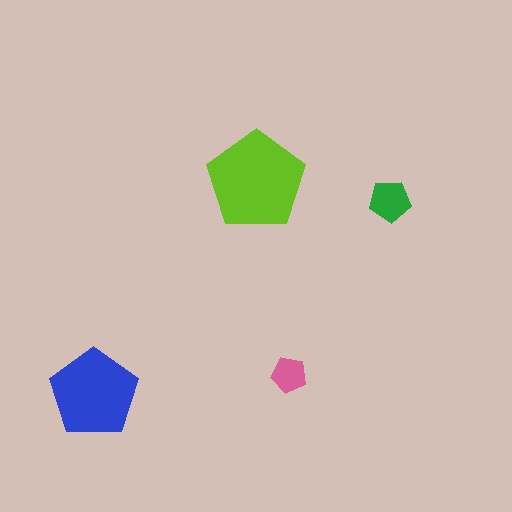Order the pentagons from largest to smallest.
the lime one, the blue one, the green one, the pink one.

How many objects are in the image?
There are 4 objects in the image.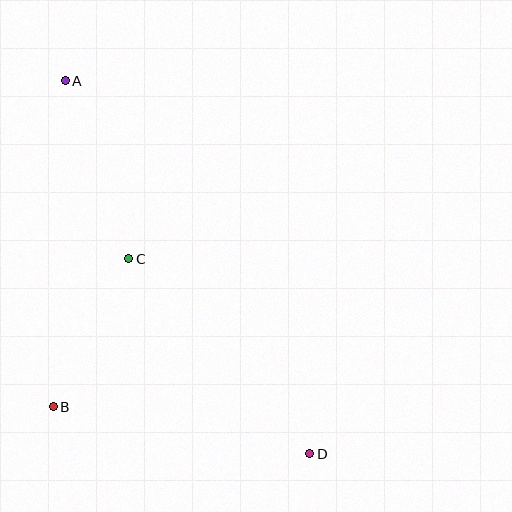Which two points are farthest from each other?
Points A and D are farthest from each other.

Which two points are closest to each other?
Points B and C are closest to each other.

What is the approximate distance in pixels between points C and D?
The distance between C and D is approximately 266 pixels.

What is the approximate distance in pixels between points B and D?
The distance between B and D is approximately 261 pixels.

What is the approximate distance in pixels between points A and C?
The distance between A and C is approximately 189 pixels.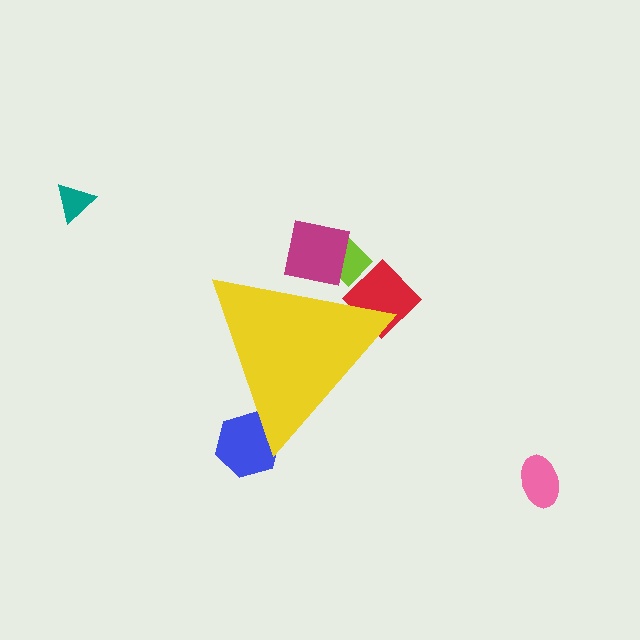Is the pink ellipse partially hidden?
No, the pink ellipse is fully visible.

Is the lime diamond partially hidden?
Yes, the lime diamond is partially hidden behind the yellow triangle.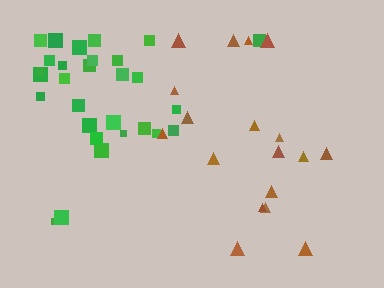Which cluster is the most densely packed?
Green.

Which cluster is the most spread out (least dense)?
Brown.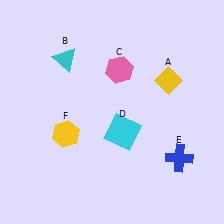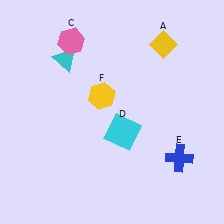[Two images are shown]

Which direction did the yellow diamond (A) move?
The yellow diamond (A) moved up.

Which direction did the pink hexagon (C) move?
The pink hexagon (C) moved left.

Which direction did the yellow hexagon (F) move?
The yellow hexagon (F) moved up.